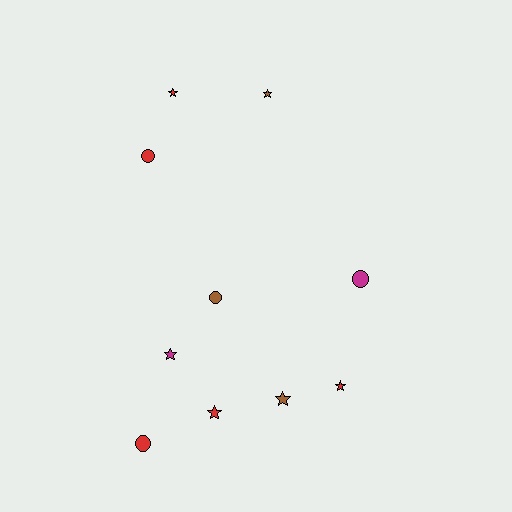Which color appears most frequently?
Red, with 5 objects.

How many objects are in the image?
There are 10 objects.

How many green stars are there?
There are no green stars.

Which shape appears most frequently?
Star, with 6 objects.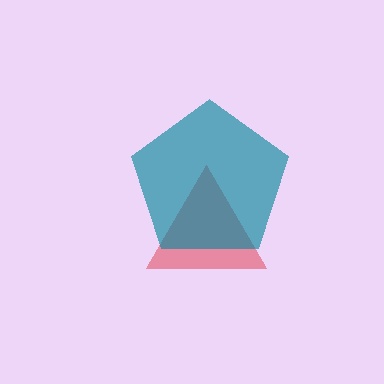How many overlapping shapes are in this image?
There are 2 overlapping shapes in the image.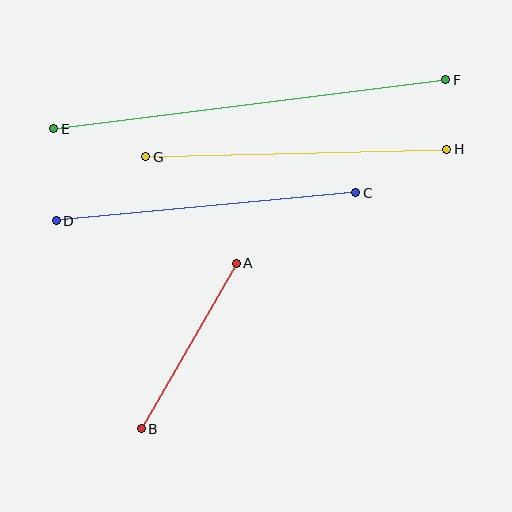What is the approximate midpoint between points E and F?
The midpoint is at approximately (250, 104) pixels.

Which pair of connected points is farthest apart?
Points E and F are farthest apart.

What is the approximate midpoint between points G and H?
The midpoint is at approximately (296, 153) pixels.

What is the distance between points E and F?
The distance is approximately 395 pixels.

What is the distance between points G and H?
The distance is approximately 301 pixels.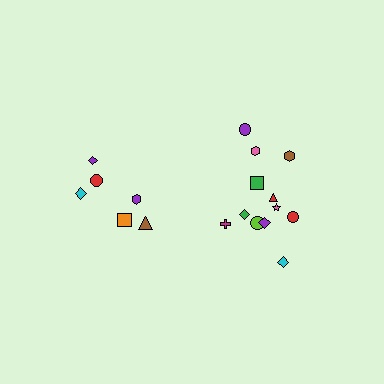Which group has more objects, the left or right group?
The right group.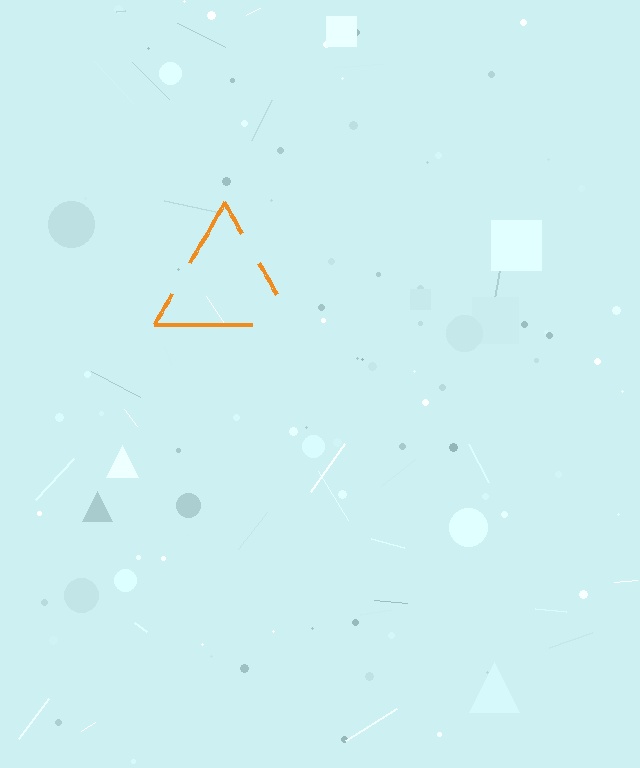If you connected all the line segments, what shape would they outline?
They would outline a triangle.